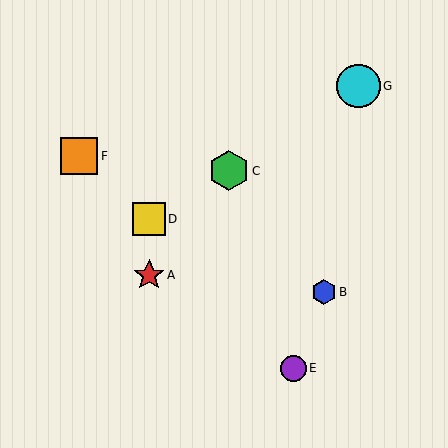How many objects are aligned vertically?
2 objects (A, D) are aligned vertically.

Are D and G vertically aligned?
No, D is at x≈149 and G is at x≈359.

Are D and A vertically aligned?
Yes, both are at x≈149.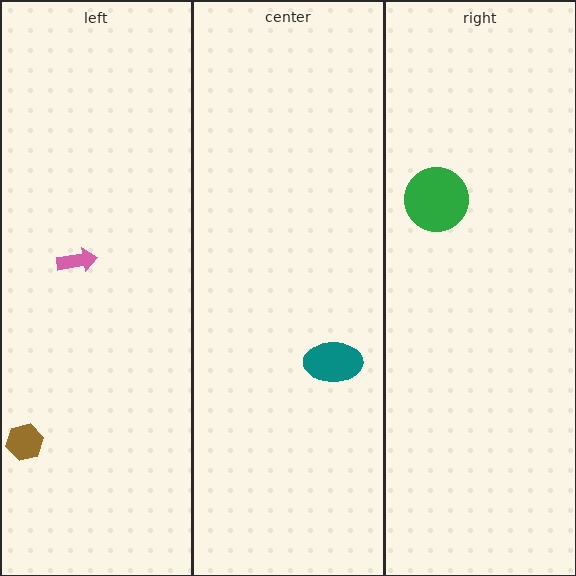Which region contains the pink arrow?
The left region.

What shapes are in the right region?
The green circle.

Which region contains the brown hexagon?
The left region.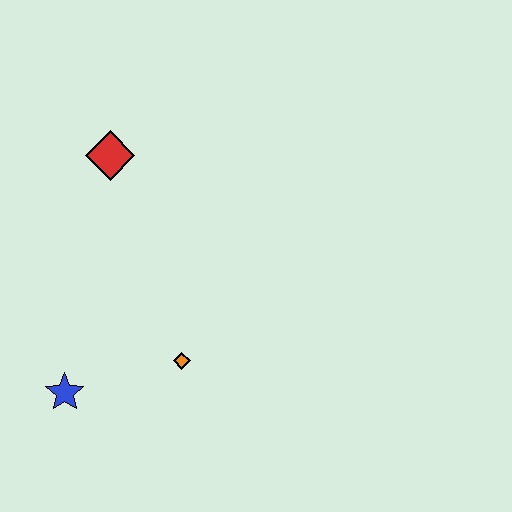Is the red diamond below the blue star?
No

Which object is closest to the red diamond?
The orange diamond is closest to the red diamond.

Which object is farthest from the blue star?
The red diamond is farthest from the blue star.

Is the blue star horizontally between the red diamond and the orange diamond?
No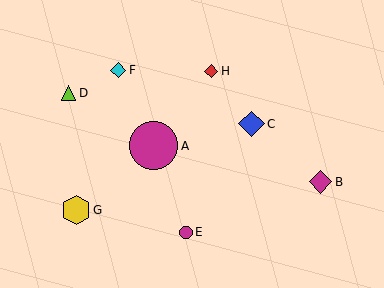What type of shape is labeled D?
Shape D is a lime triangle.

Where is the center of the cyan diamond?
The center of the cyan diamond is at (118, 70).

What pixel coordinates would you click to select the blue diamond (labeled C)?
Click at (251, 124) to select the blue diamond C.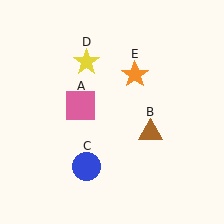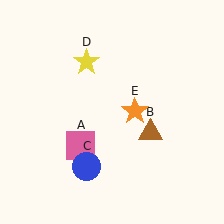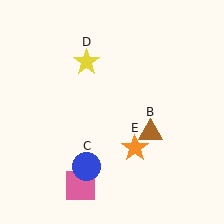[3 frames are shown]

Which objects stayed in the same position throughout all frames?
Brown triangle (object B) and blue circle (object C) and yellow star (object D) remained stationary.